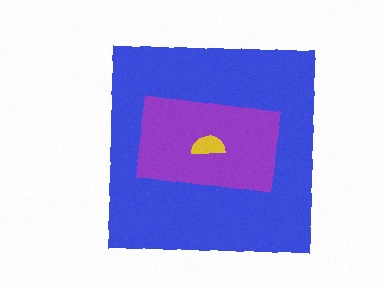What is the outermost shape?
The blue square.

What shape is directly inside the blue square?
The purple rectangle.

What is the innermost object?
The yellow semicircle.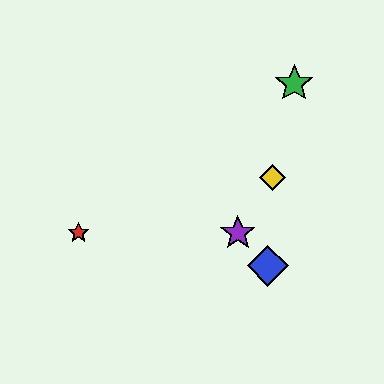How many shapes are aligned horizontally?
2 shapes (the red star, the purple star) are aligned horizontally.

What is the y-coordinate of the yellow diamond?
The yellow diamond is at y≈177.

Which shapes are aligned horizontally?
The red star, the purple star are aligned horizontally.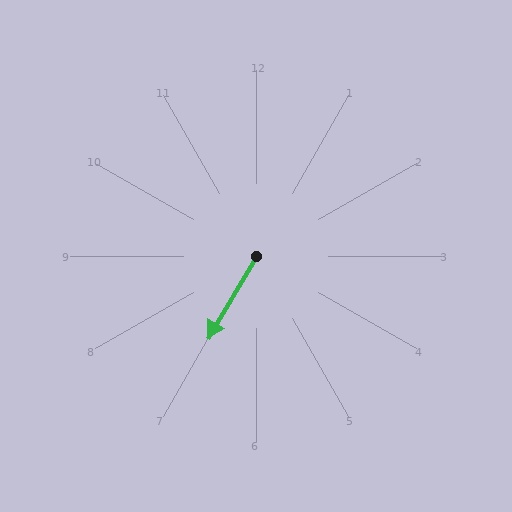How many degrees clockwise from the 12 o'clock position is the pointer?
Approximately 210 degrees.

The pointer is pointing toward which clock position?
Roughly 7 o'clock.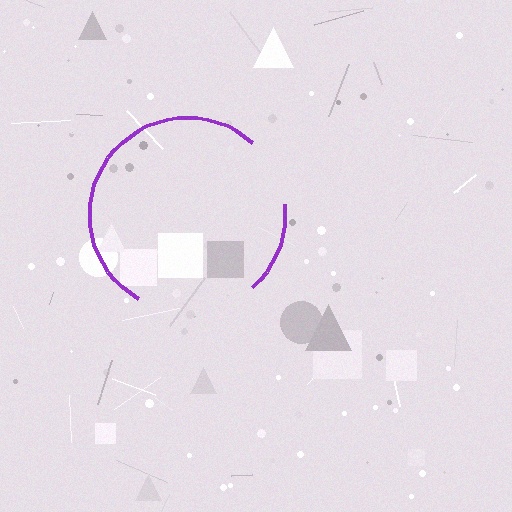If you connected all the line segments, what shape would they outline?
They would outline a circle.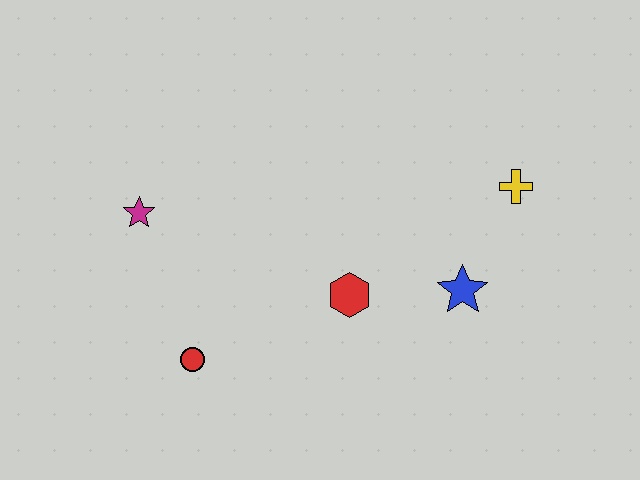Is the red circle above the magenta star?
No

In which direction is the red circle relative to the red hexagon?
The red circle is to the left of the red hexagon.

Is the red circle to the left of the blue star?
Yes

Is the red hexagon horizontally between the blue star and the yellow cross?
No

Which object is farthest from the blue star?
The magenta star is farthest from the blue star.